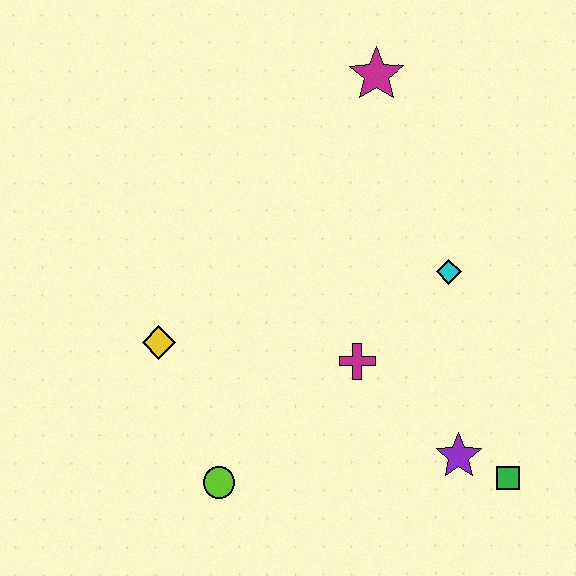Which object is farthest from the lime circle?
The magenta star is farthest from the lime circle.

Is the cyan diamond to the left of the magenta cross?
No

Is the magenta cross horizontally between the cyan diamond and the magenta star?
No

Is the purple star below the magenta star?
Yes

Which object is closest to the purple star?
The green square is closest to the purple star.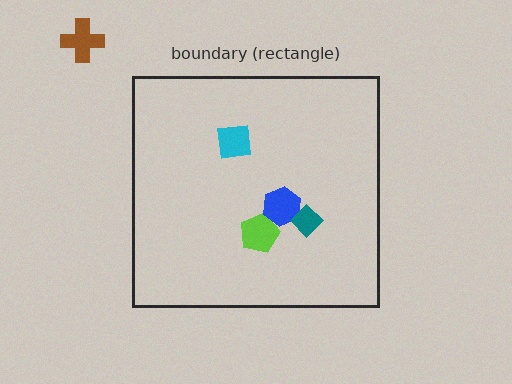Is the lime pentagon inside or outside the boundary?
Inside.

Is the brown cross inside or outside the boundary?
Outside.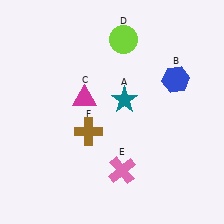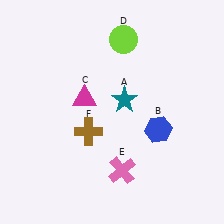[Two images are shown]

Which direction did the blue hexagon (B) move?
The blue hexagon (B) moved down.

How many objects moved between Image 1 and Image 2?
1 object moved between the two images.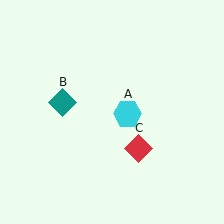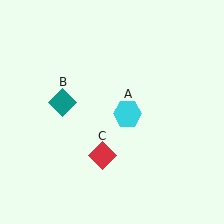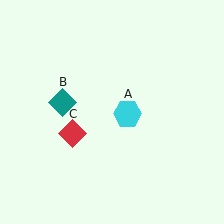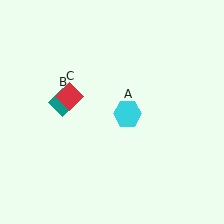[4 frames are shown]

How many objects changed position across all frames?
1 object changed position: red diamond (object C).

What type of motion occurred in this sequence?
The red diamond (object C) rotated clockwise around the center of the scene.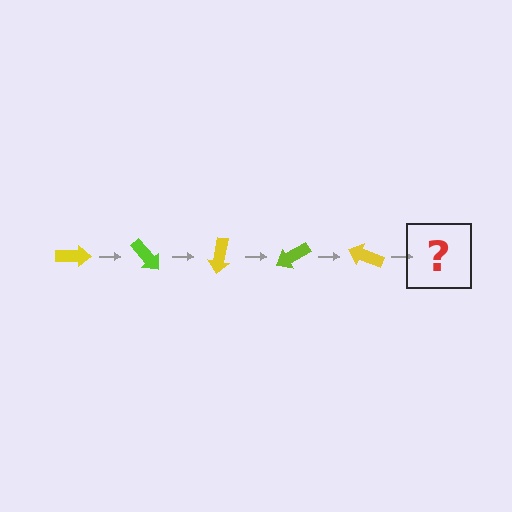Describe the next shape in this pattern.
It should be a lime arrow, rotated 250 degrees from the start.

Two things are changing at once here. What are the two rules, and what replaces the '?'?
The two rules are that it rotates 50 degrees each step and the color cycles through yellow and lime. The '?' should be a lime arrow, rotated 250 degrees from the start.